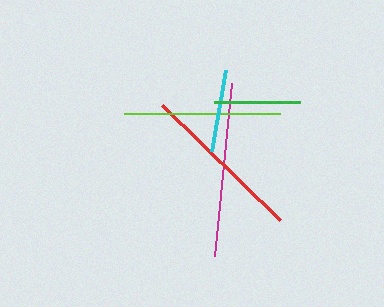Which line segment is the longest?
The magenta line is the longest at approximately 174 pixels.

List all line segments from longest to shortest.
From longest to shortest: magenta, red, lime, green, cyan.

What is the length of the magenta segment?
The magenta segment is approximately 174 pixels long.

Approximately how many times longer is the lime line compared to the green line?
The lime line is approximately 1.8 times the length of the green line.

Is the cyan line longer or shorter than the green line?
The green line is longer than the cyan line.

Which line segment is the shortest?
The cyan line is the shortest at approximately 83 pixels.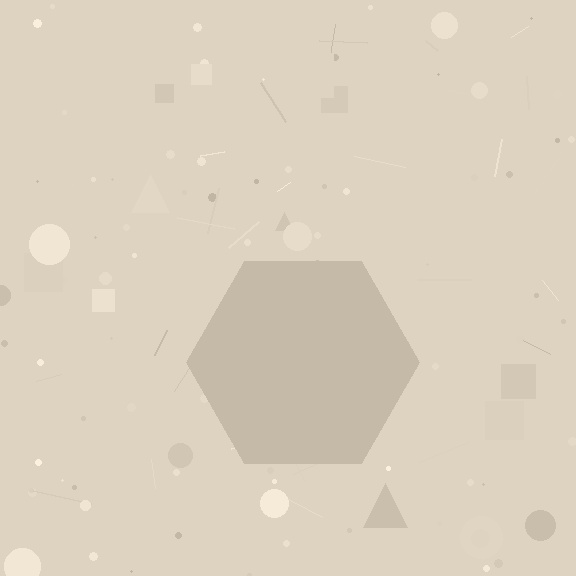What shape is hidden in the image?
A hexagon is hidden in the image.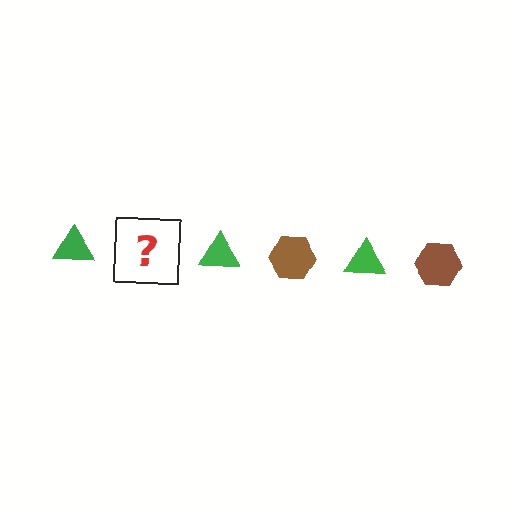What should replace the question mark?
The question mark should be replaced with a brown hexagon.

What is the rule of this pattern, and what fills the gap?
The rule is that the pattern alternates between green triangle and brown hexagon. The gap should be filled with a brown hexagon.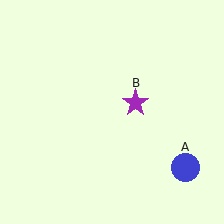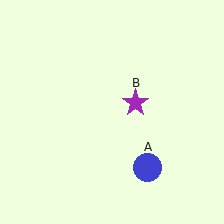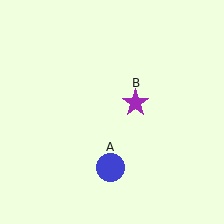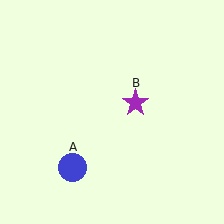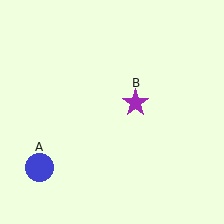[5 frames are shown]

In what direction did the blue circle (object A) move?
The blue circle (object A) moved left.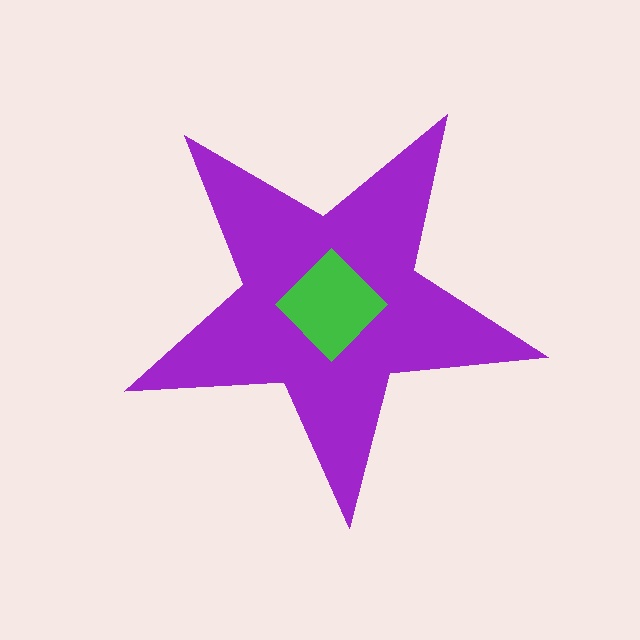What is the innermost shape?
The green diamond.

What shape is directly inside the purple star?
The green diamond.